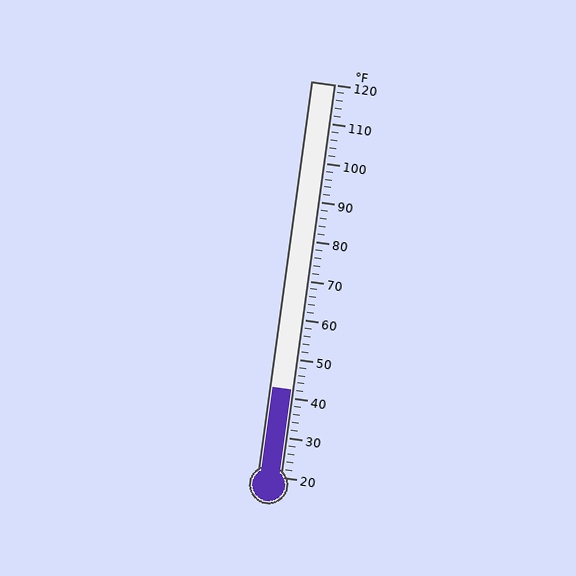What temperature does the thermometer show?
The thermometer shows approximately 42°F.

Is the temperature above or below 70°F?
The temperature is below 70°F.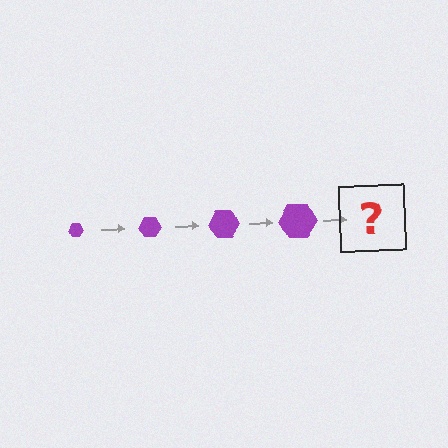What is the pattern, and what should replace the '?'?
The pattern is that the hexagon gets progressively larger each step. The '?' should be a purple hexagon, larger than the previous one.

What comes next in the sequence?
The next element should be a purple hexagon, larger than the previous one.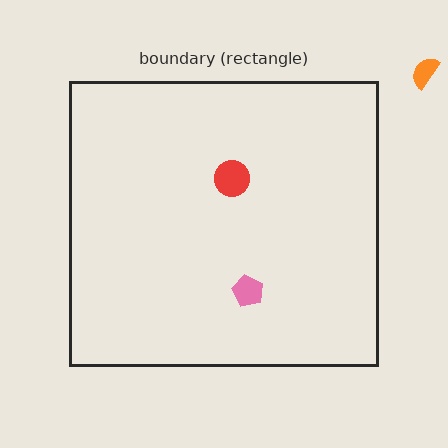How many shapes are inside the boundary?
2 inside, 1 outside.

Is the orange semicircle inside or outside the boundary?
Outside.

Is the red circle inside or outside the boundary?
Inside.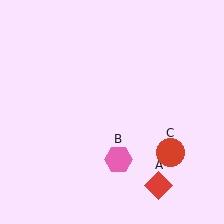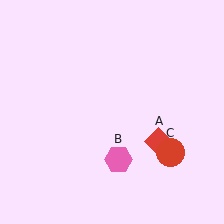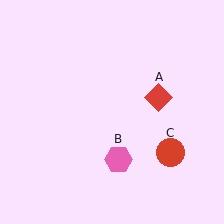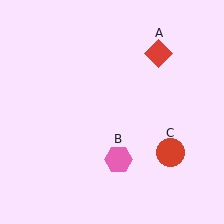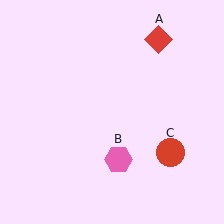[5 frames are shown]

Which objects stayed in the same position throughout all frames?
Pink hexagon (object B) and red circle (object C) remained stationary.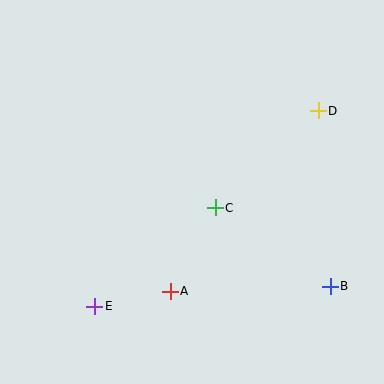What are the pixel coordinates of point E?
Point E is at (95, 306).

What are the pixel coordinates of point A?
Point A is at (170, 291).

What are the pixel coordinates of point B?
Point B is at (330, 286).